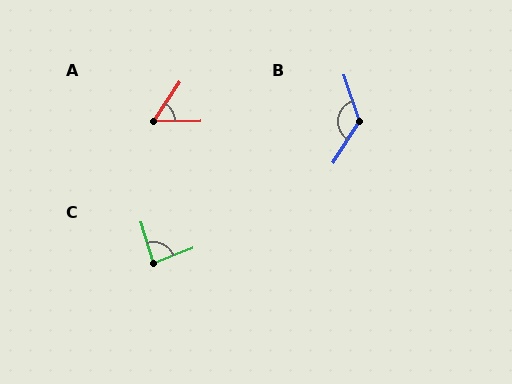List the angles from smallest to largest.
A (55°), C (86°), B (130°).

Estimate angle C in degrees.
Approximately 86 degrees.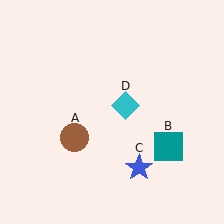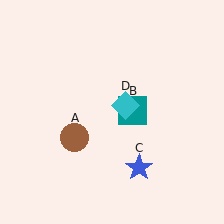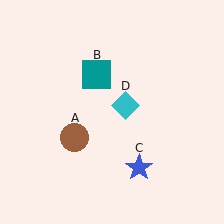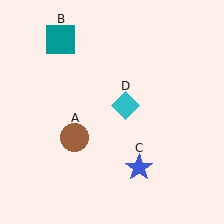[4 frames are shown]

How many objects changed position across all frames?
1 object changed position: teal square (object B).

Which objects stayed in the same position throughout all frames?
Brown circle (object A) and blue star (object C) and cyan diamond (object D) remained stationary.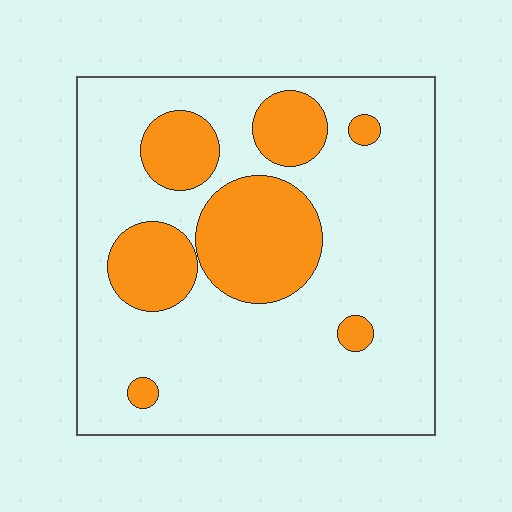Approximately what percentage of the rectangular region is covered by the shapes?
Approximately 25%.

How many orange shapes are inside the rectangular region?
7.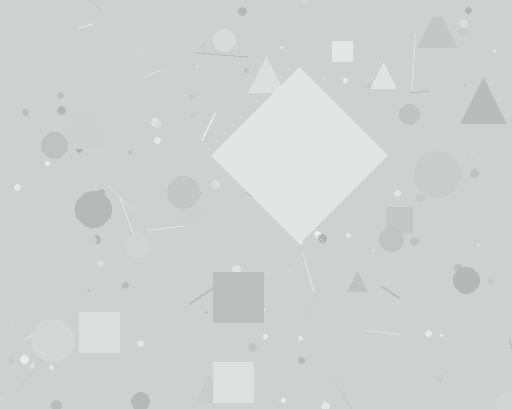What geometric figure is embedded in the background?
A diamond is embedded in the background.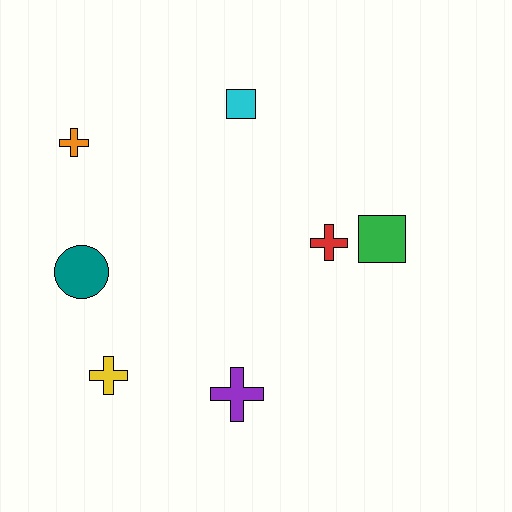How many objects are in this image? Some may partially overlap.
There are 7 objects.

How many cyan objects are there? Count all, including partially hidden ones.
There is 1 cyan object.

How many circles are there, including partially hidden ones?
There is 1 circle.